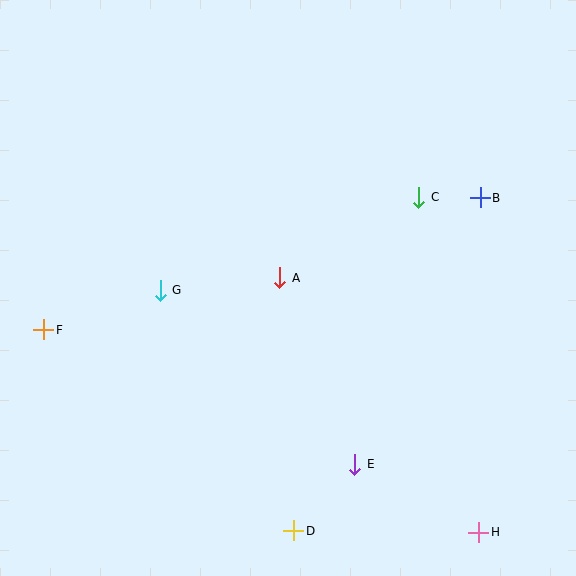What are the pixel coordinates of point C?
Point C is at (419, 197).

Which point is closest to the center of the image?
Point A at (280, 278) is closest to the center.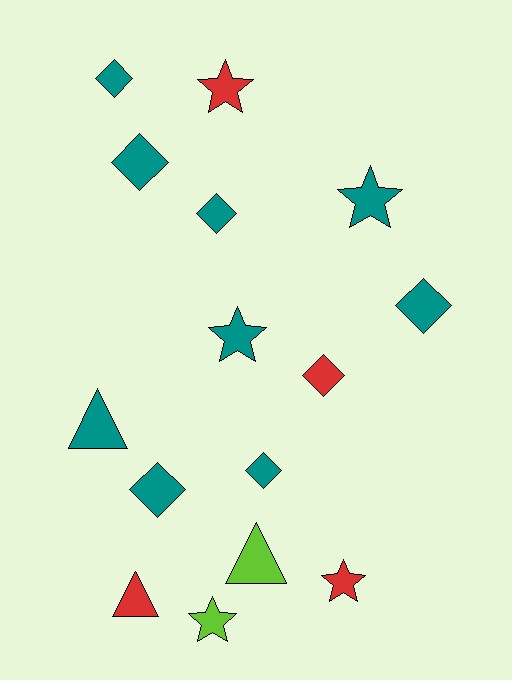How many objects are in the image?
There are 15 objects.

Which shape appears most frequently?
Diamond, with 7 objects.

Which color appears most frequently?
Teal, with 9 objects.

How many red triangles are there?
There is 1 red triangle.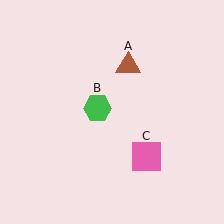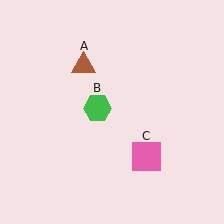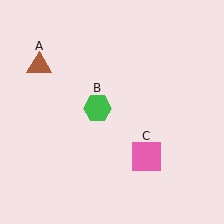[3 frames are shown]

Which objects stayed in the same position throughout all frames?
Green hexagon (object B) and pink square (object C) remained stationary.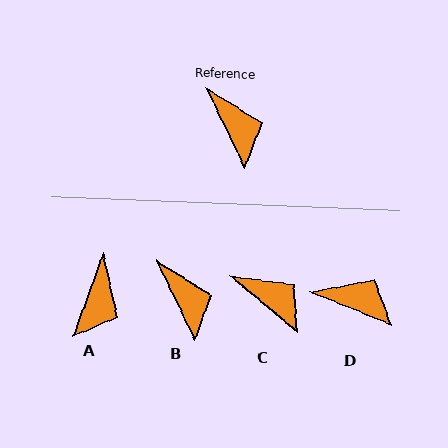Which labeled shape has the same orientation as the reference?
B.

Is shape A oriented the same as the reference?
No, it is off by about 45 degrees.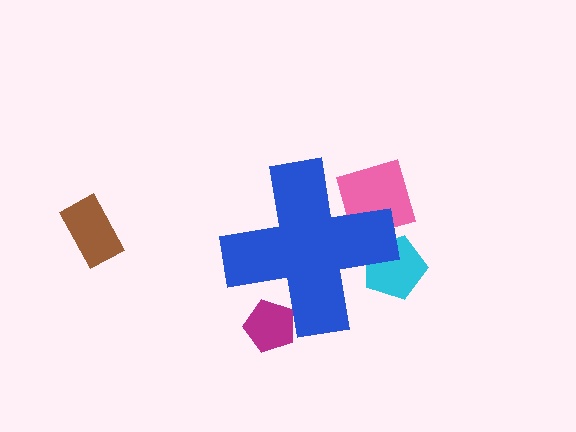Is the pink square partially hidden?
Yes, the pink square is partially hidden behind the blue cross.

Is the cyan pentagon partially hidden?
Yes, the cyan pentagon is partially hidden behind the blue cross.